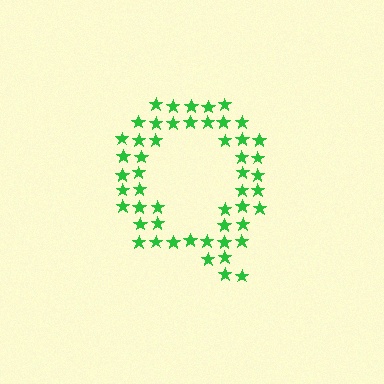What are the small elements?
The small elements are stars.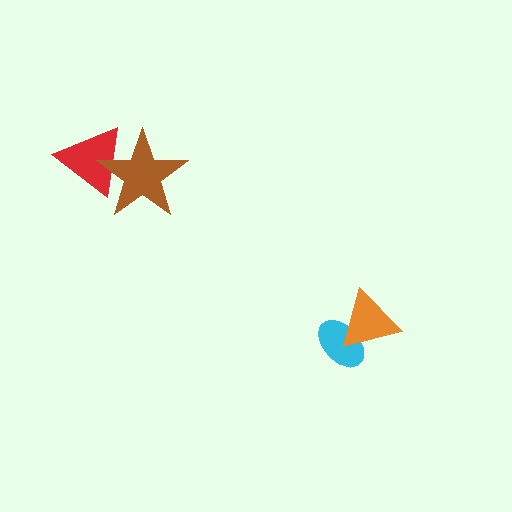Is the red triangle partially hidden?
Yes, it is partially covered by another shape.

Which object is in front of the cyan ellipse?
The orange triangle is in front of the cyan ellipse.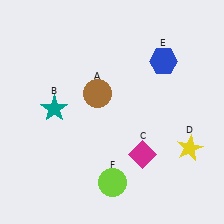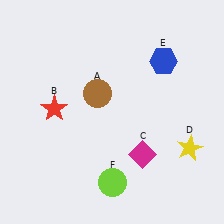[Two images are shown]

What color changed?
The star (B) changed from teal in Image 1 to red in Image 2.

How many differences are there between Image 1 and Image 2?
There is 1 difference between the two images.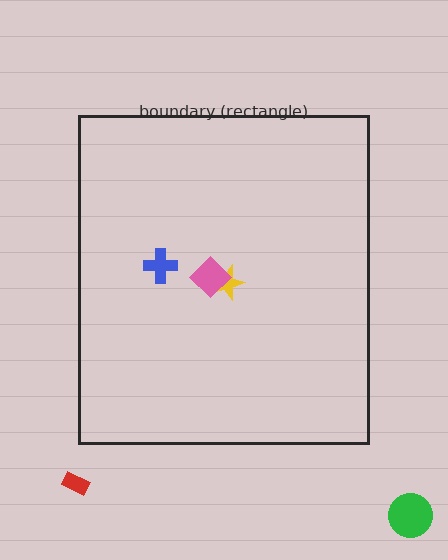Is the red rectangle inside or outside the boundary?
Outside.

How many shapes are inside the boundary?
3 inside, 2 outside.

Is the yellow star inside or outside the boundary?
Inside.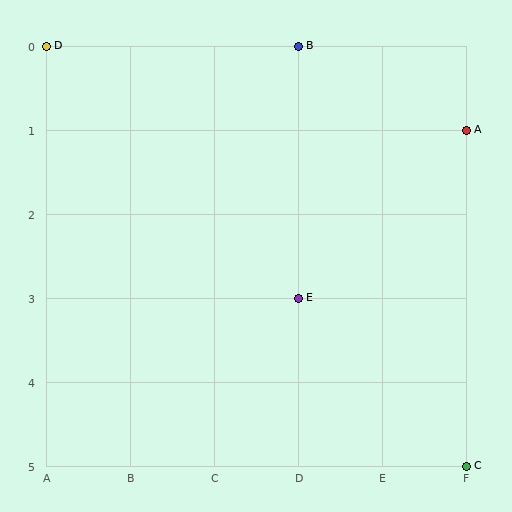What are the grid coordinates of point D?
Point D is at grid coordinates (A, 0).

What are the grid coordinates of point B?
Point B is at grid coordinates (D, 0).